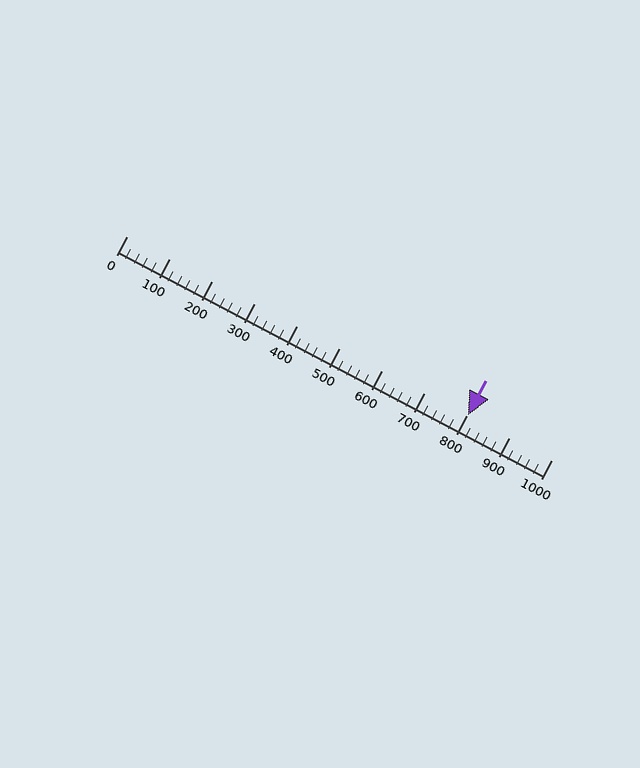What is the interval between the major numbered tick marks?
The major tick marks are spaced 100 units apart.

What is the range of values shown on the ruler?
The ruler shows values from 0 to 1000.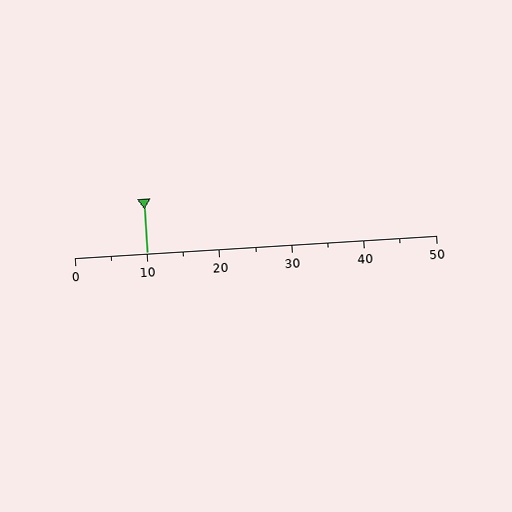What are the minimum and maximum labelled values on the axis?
The axis runs from 0 to 50.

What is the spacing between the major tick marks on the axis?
The major ticks are spaced 10 apart.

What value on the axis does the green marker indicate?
The marker indicates approximately 10.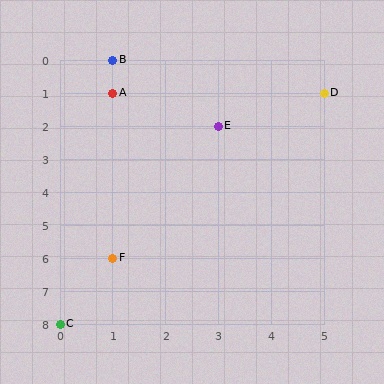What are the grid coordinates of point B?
Point B is at grid coordinates (1, 0).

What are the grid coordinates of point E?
Point E is at grid coordinates (3, 2).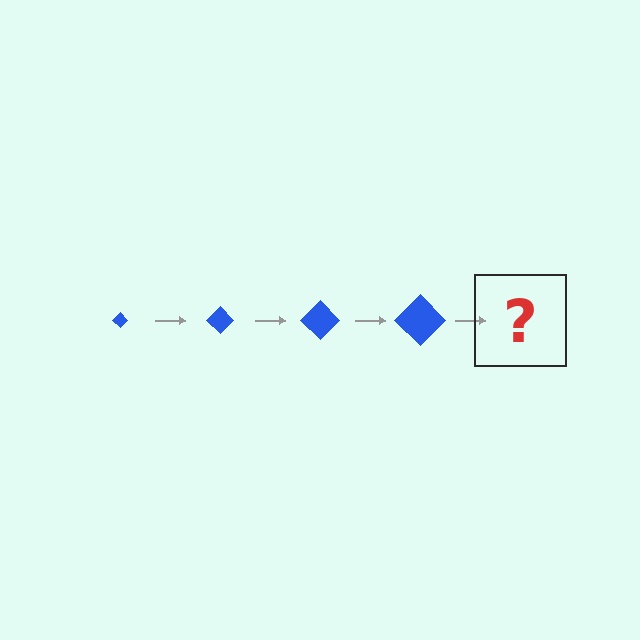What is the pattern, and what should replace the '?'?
The pattern is that the diamond gets progressively larger each step. The '?' should be a blue diamond, larger than the previous one.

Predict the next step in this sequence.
The next step is a blue diamond, larger than the previous one.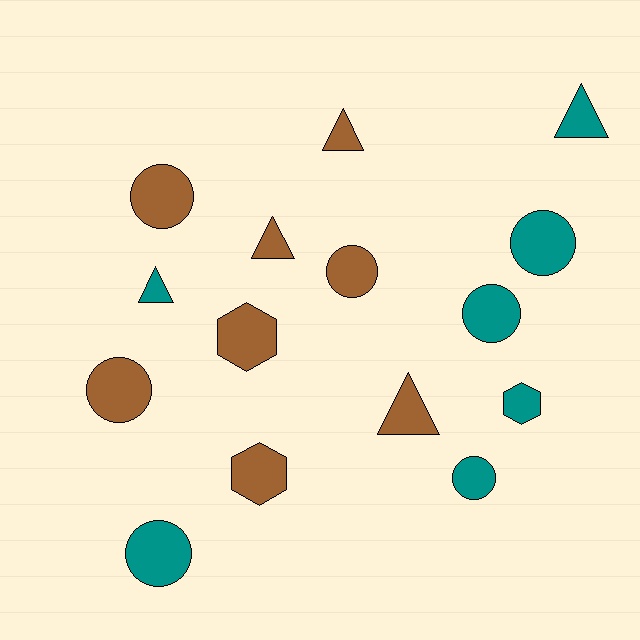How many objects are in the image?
There are 15 objects.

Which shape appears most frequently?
Circle, with 7 objects.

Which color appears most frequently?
Brown, with 8 objects.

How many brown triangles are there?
There are 3 brown triangles.